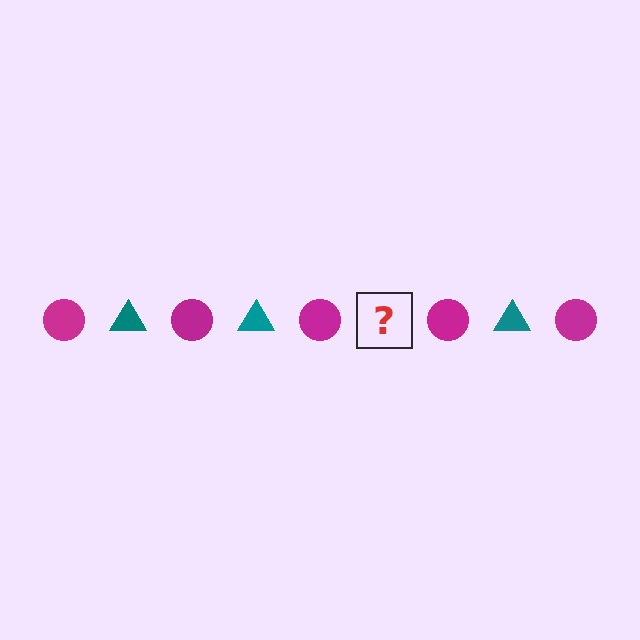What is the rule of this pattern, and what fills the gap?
The rule is that the pattern alternates between magenta circle and teal triangle. The gap should be filled with a teal triangle.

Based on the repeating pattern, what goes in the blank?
The blank should be a teal triangle.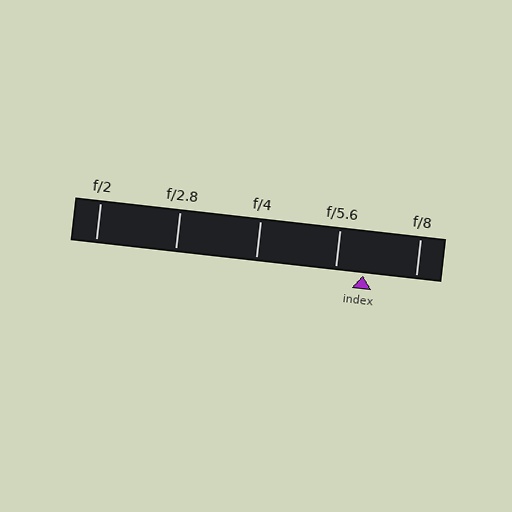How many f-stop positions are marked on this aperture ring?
There are 5 f-stop positions marked.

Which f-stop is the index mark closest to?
The index mark is closest to f/5.6.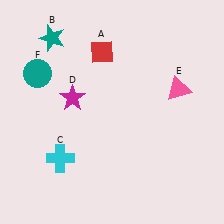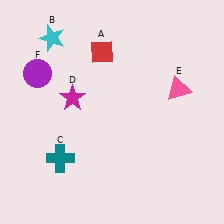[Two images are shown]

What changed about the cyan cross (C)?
In Image 1, C is cyan. In Image 2, it changed to teal.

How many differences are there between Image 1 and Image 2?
There are 3 differences between the two images.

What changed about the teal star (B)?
In Image 1, B is teal. In Image 2, it changed to cyan.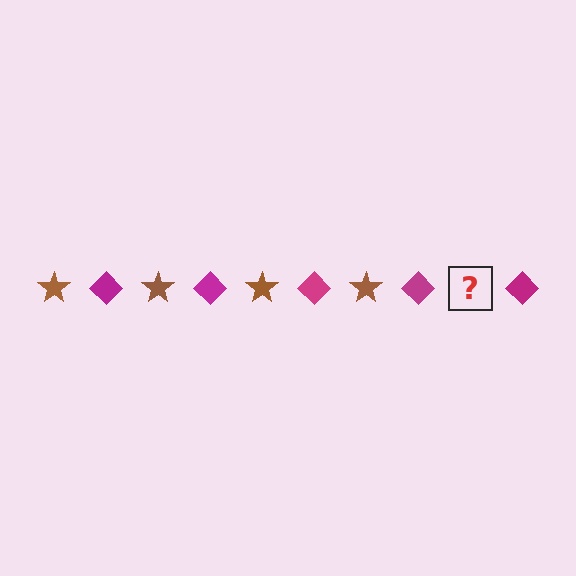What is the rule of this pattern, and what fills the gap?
The rule is that the pattern alternates between brown star and magenta diamond. The gap should be filled with a brown star.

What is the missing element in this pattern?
The missing element is a brown star.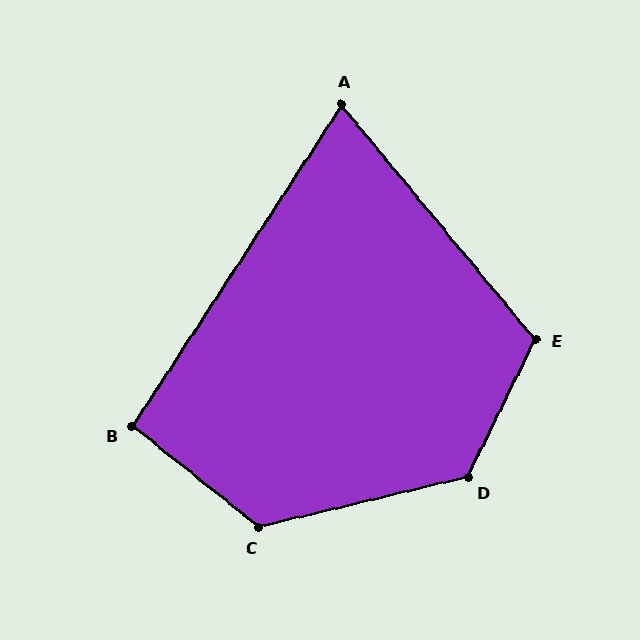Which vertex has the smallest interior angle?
A, at approximately 73 degrees.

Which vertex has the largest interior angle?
D, at approximately 129 degrees.